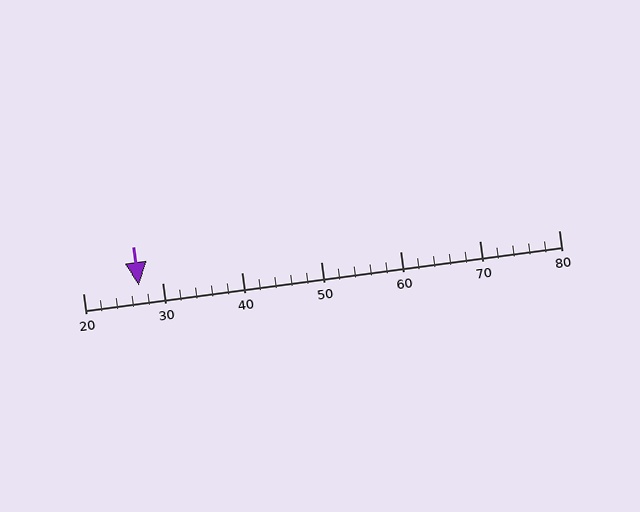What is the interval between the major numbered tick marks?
The major tick marks are spaced 10 units apart.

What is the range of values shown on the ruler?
The ruler shows values from 20 to 80.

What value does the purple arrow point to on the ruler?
The purple arrow points to approximately 27.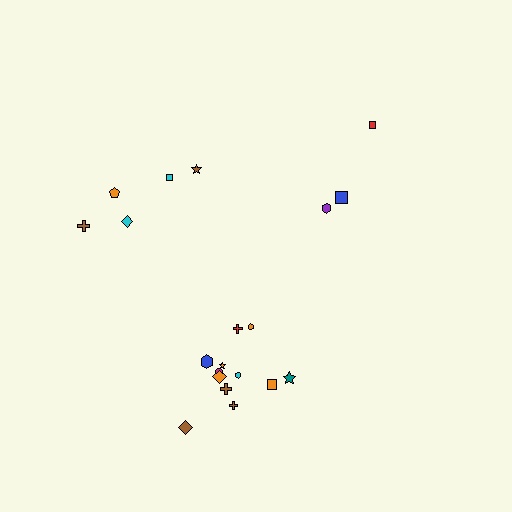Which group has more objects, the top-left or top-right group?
The top-left group.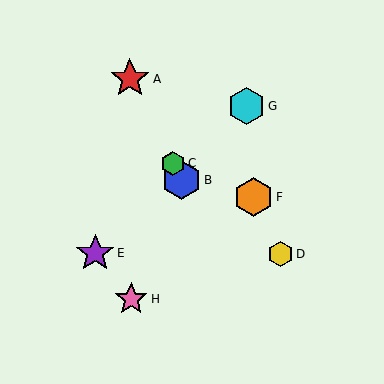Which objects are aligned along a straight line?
Objects A, B, C are aligned along a straight line.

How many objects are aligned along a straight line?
3 objects (A, B, C) are aligned along a straight line.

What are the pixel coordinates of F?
Object F is at (253, 197).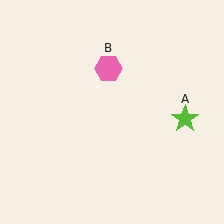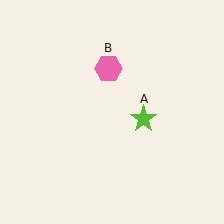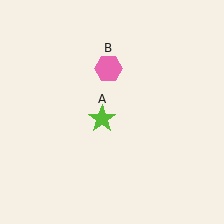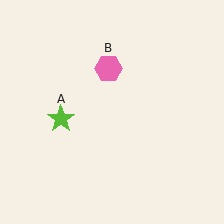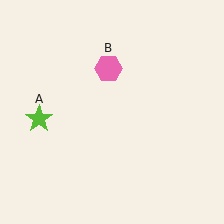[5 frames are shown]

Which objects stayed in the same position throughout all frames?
Pink hexagon (object B) remained stationary.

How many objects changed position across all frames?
1 object changed position: lime star (object A).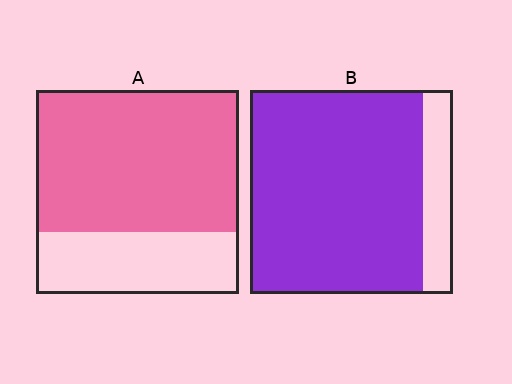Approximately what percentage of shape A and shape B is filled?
A is approximately 70% and B is approximately 85%.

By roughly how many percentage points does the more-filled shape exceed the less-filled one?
By roughly 15 percentage points (B over A).